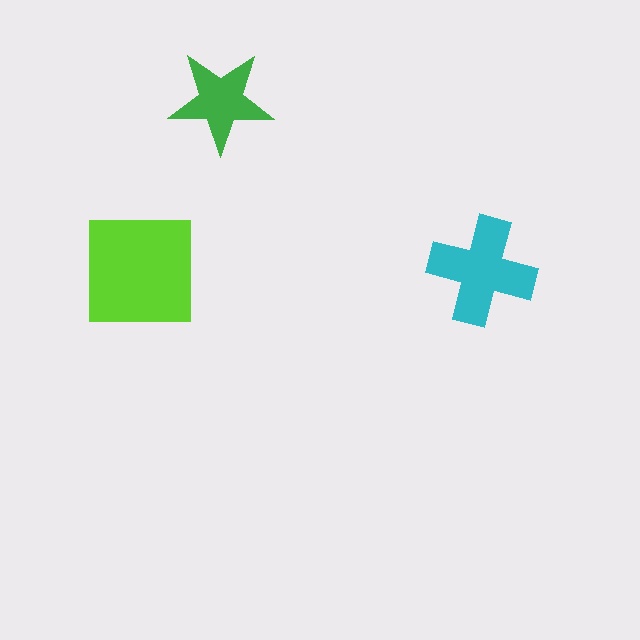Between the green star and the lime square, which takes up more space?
The lime square.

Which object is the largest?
The lime square.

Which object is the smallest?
The green star.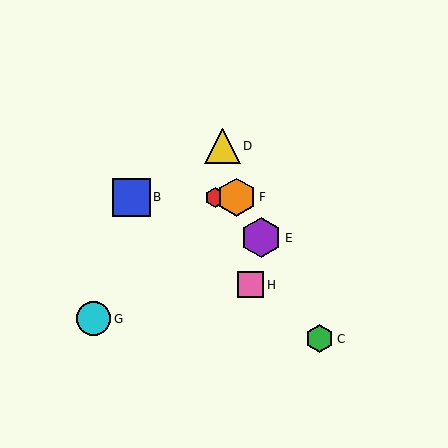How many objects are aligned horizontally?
3 objects (A, B, F) are aligned horizontally.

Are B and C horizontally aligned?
No, B is at y≈197 and C is at y≈339.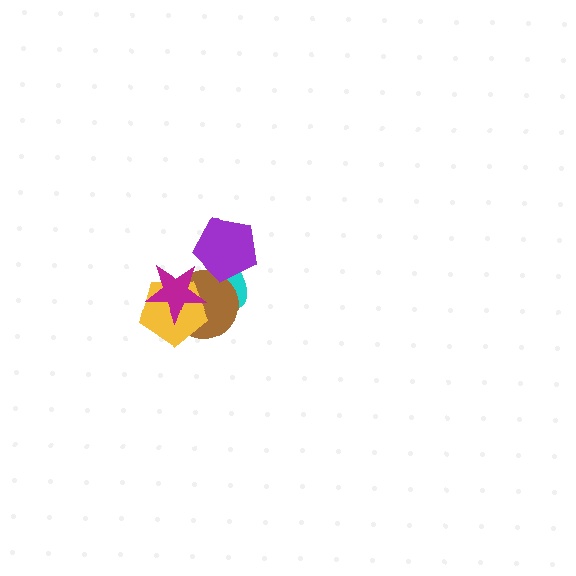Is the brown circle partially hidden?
Yes, it is partially covered by another shape.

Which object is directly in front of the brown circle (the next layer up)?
The purple pentagon is directly in front of the brown circle.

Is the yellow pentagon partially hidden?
Yes, it is partially covered by another shape.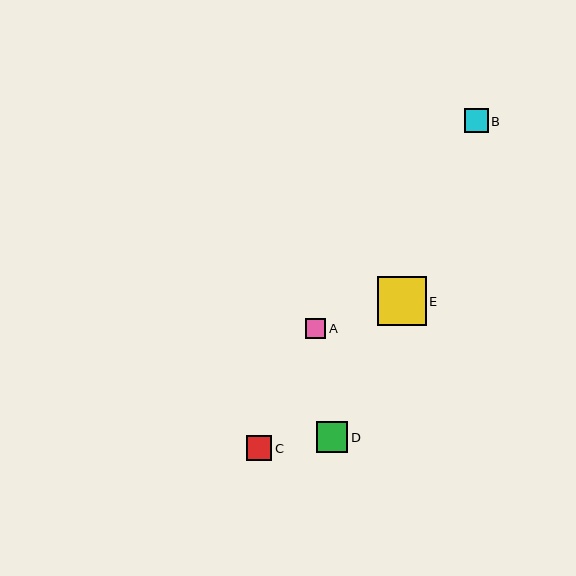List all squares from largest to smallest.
From largest to smallest: E, D, C, B, A.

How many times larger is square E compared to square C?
Square E is approximately 1.9 times the size of square C.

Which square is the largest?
Square E is the largest with a size of approximately 49 pixels.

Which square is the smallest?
Square A is the smallest with a size of approximately 20 pixels.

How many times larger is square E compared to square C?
Square E is approximately 1.9 times the size of square C.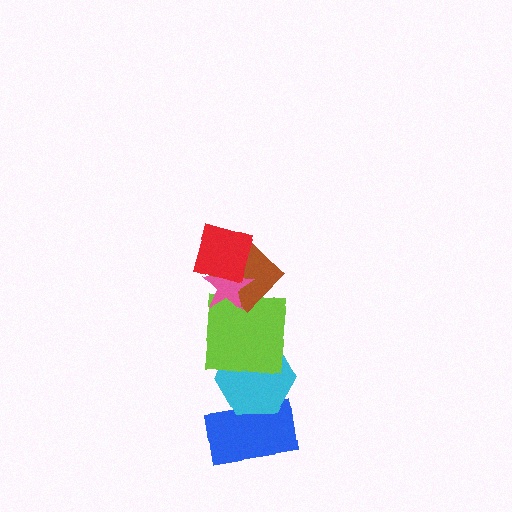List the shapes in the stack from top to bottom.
From top to bottom: the red square, the pink star, the brown diamond, the lime square, the cyan hexagon, the blue rectangle.